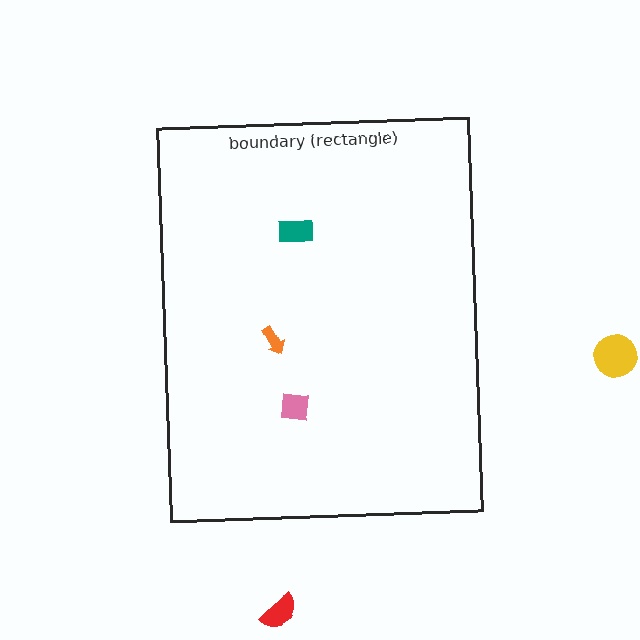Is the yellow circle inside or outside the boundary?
Outside.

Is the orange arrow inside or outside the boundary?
Inside.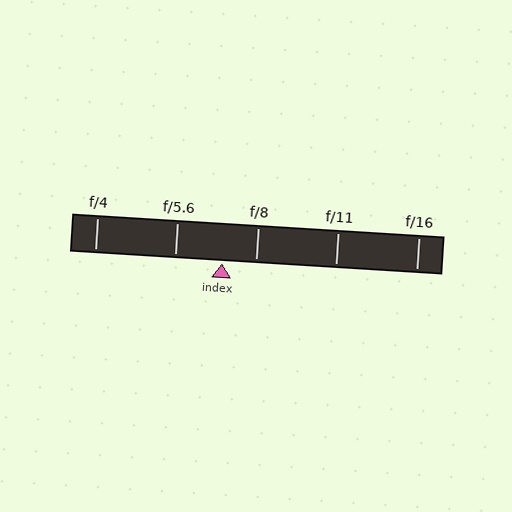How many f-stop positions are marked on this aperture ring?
There are 5 f-stop positions marked.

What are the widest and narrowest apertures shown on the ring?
The widest aperture shown is f/4 and the narrowest is f/16.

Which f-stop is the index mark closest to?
The index mark is closest to f/8.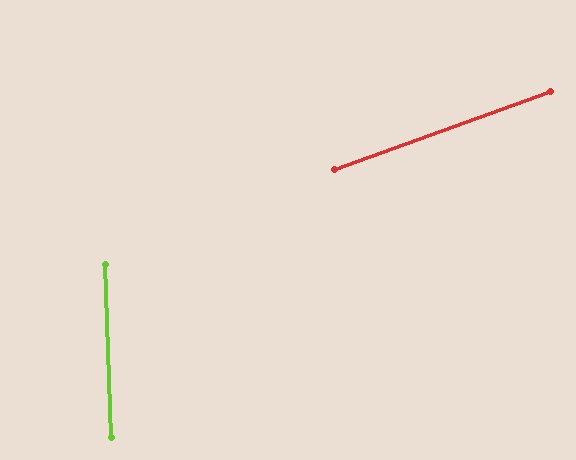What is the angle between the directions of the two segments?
Approximately 72 degrees.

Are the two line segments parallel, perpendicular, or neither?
Neither parallel nor perpendicular — they differ by about 72°.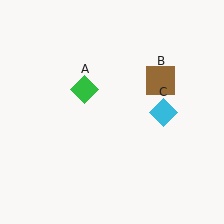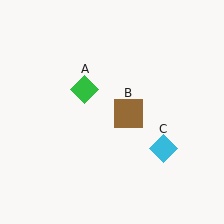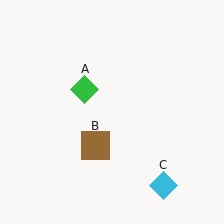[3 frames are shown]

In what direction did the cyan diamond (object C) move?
The cyan diamond (object C) moved down.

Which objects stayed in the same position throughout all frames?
Green diamond (object A) remained stationary.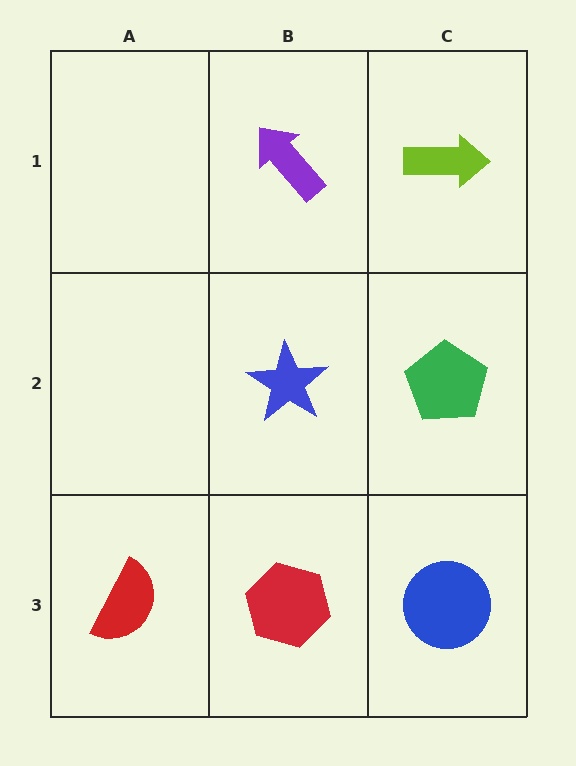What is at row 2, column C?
A green pentagon.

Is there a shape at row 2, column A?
No, that cell is empty.